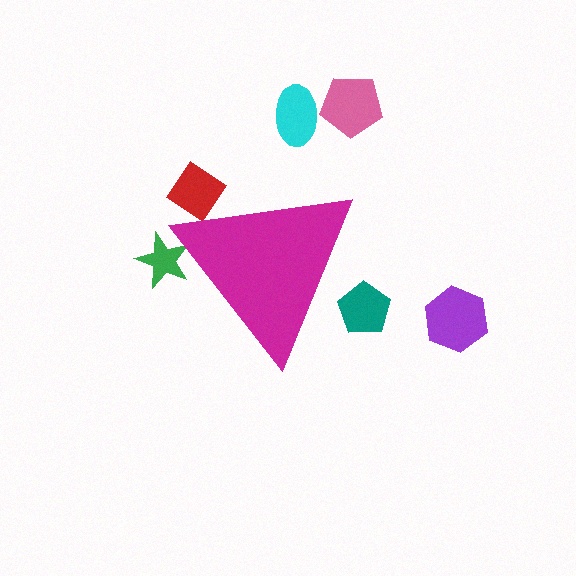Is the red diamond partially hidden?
Yes, the red diamond is partially hidden behind the magenta triangle.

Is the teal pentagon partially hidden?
Yes, the teal pentagon is partially hidden behind the magenta triangle.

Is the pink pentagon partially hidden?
No, the pink pentagon is fully visible.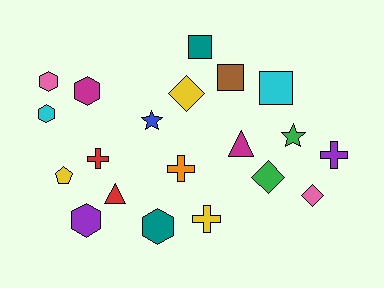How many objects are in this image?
There are 20 objects.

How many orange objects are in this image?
There is 1 orange object.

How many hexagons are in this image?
There are 5 hexagons.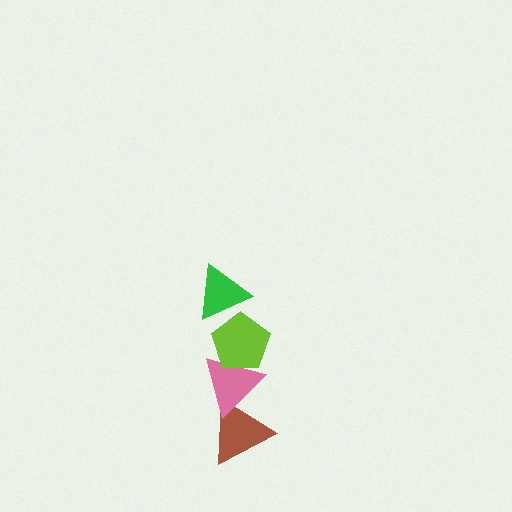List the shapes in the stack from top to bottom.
From top to bottom: the green triangle, the lime pentagon, the pink triangle, the brown triangle.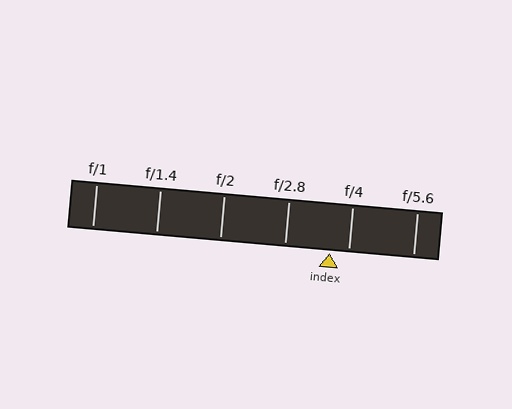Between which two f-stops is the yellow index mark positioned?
The index mark is between f/2.8 and f/4.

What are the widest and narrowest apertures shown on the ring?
The widest aperture shown is f/1 and the narrowest is f/5.6.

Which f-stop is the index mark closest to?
The index mark is closest to f/4.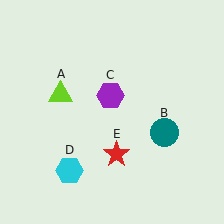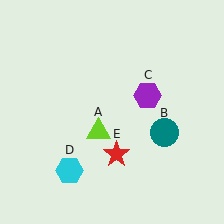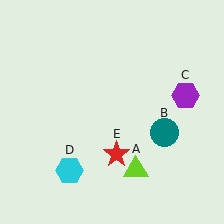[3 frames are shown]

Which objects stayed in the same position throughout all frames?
Teal circle (object B) and cyan hexagon (object D) and red star (object E) remained stationary.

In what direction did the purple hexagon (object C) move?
The purple hexagon (object C) moved right.